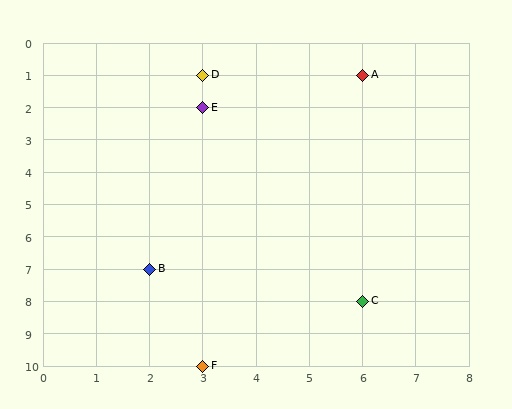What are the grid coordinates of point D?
Point D is at grid coordinates (3, 1).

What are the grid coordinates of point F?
Point F is at grid coordinates (3, 10).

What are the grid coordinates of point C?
Point C is at grid coordinates (6, 8).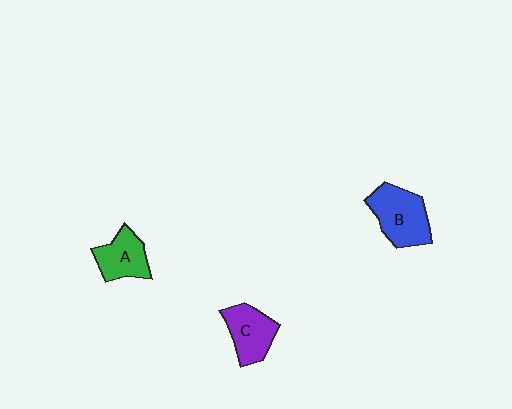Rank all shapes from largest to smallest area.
From largest to smallest: B (blue), C (purple), A (green).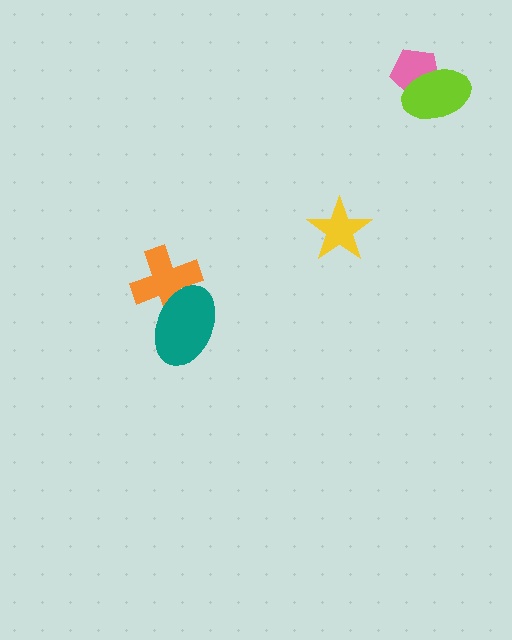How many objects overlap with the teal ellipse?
1 object overlaps with the teal ellipse.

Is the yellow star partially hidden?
No, no other shape covers it.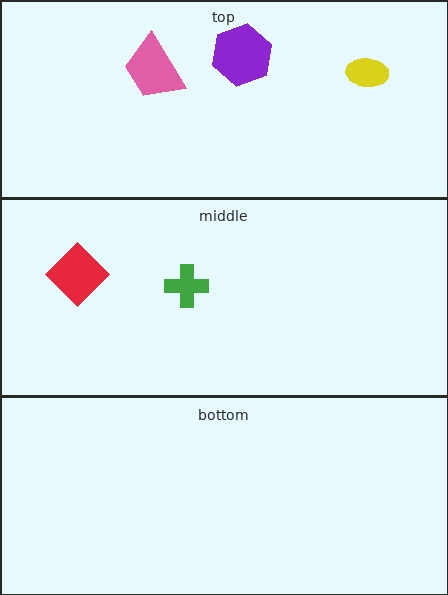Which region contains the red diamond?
The middle region.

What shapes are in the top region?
The yellow ellipse, the pink trapezoid, the purple hexagon.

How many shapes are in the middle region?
2.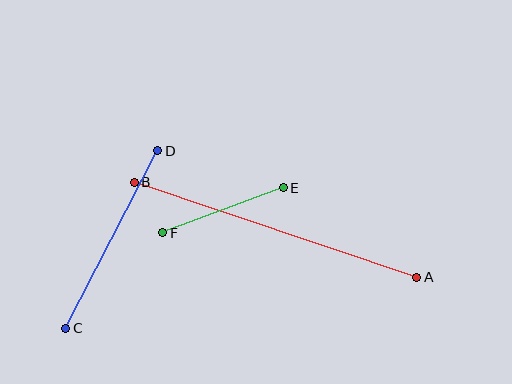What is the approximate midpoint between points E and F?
The midpoint is at approximately (223, 210) pixels.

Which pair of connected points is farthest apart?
Points A and B are farthest apart.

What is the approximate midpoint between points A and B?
The midpoint is at approximately (275, 230) pixels.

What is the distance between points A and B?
The distance is approximately 298 pixels.